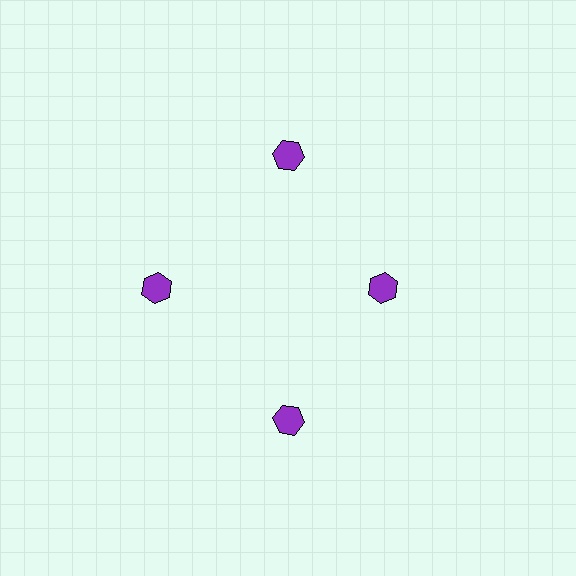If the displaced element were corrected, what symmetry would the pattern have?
It would have 4-fold rotational symmetry — the pattern would map onto itself every 90 degrees.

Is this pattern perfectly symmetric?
No. The 4 purple hexagons are arranged in a ring, but one element near the 3 o'clock position is pulled inward toward the center, breaking the 4-fold rotational symmetry.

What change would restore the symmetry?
The symmetry would be restored by moving it outward, back onto the ring so that all 4 hexagons sit at equal angles and equal distance from the center.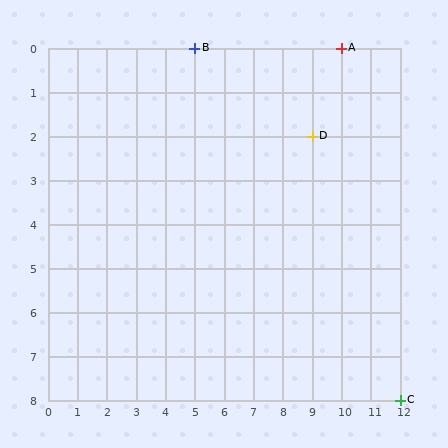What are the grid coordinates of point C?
Point C is at grid coordinates (12, 8).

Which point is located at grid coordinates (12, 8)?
Point C is at (12, 8).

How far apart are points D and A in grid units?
Points D and A are 1 column and 2 rows apart (about 2.2 grid units diagonally).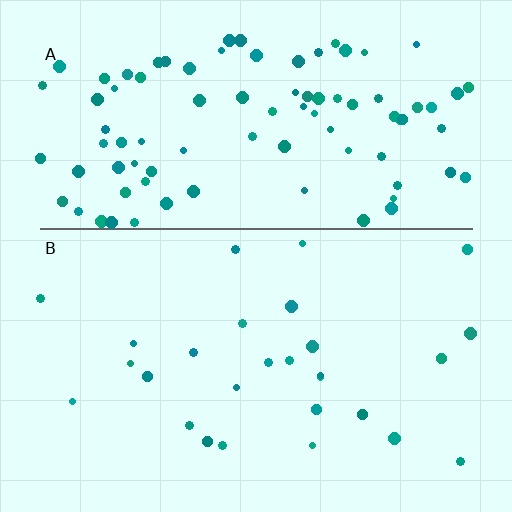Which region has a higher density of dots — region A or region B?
A (the top).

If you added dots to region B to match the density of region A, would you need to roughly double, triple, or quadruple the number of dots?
Approximately triple.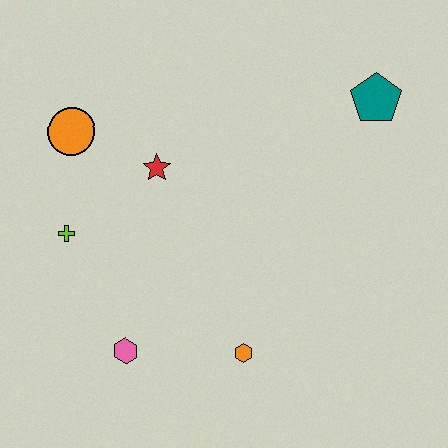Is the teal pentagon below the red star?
No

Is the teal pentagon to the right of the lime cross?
Yes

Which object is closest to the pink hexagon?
The orange hexagon is closest to the pink hexagon.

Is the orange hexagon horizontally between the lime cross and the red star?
No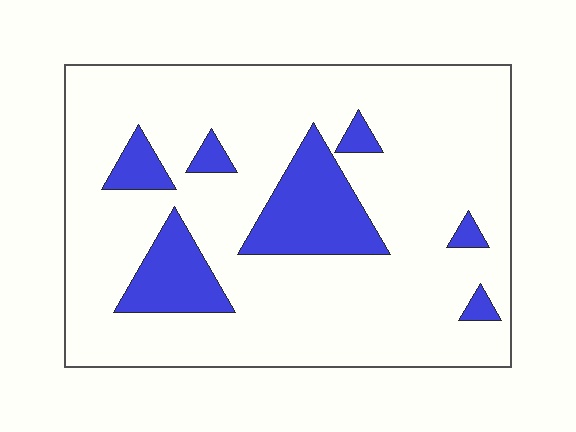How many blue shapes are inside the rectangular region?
7.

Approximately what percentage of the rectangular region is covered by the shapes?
Approximately 15%.